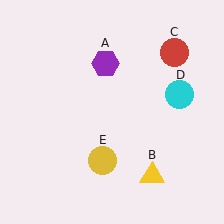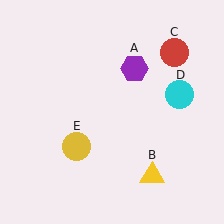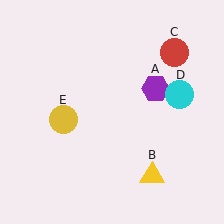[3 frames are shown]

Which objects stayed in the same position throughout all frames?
Yellow triangle (object B) and red circle (object C) and cyan circle (object D) remained stationary.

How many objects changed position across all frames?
2 objects changed position: purple hexagon (object A), yellow circle (object E).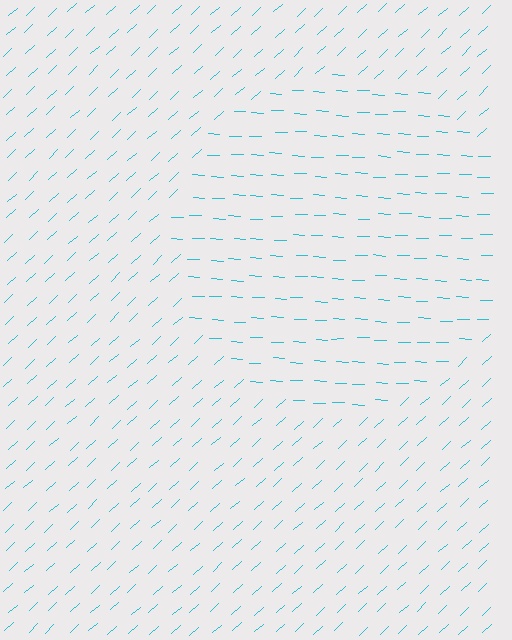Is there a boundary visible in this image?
Yes, there is a texture boundary formed by a change in line orientation.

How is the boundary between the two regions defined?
The boundary is defined purely by a change in line orientation (approximately 45 degrees difference). All lines are the same color and thickness.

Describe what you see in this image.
The image is filled with small cyan line segments. A circle region in the image has lines oriented differently from the surrounding lines, creating a visible texture boundary.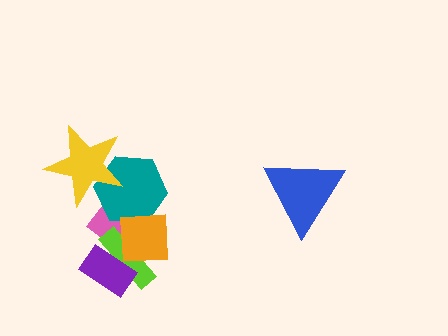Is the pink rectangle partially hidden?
Yes, it is partially covered by another shape.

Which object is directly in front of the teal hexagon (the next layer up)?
The orange square is directly in front of the teal hexagon.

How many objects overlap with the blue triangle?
0 objects overlap with the blue triangle.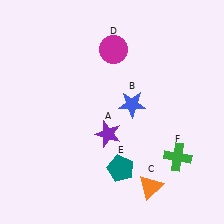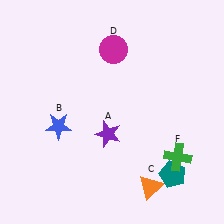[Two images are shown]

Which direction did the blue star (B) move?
The blue star (B) moved left.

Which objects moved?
The objects that moved are: the blue star (B), the teal pentagon (E).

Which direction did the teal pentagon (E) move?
The teal pentagon (E) moved right.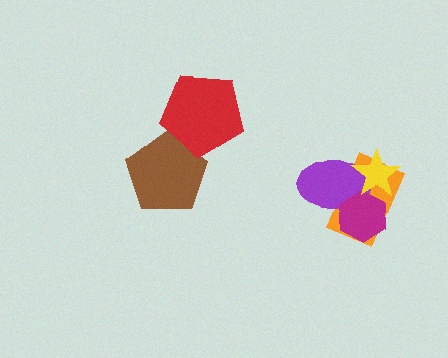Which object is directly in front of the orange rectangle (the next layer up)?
The purple ellipse is directly in front of the orange rectangle.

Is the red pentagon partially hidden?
No, no other shape covers it.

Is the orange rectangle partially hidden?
Yes, it is partially covered by another shape.